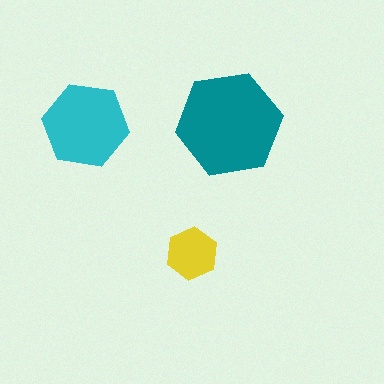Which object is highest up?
The teal hexagon is topmost.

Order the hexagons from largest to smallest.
the teal one, the cyan one, the yellow one.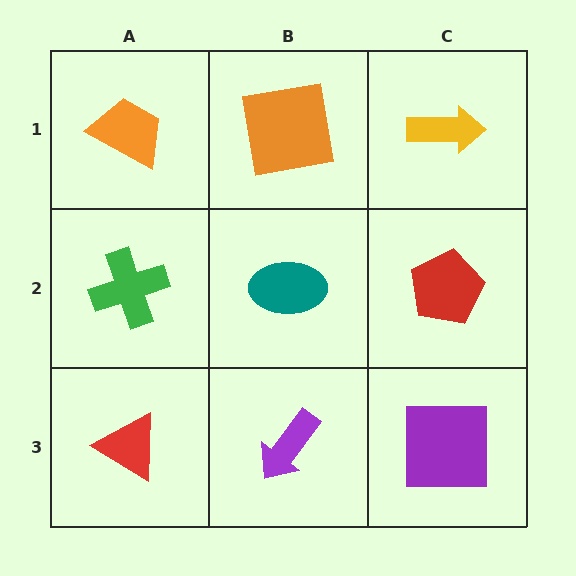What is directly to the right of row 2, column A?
A teal ellipse.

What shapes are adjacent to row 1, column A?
A green cross (row 2, column A), an orange square (row 1, column B).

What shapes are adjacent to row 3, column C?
A red pentagon (row 2, column C), a purple arrow (row 3, column B).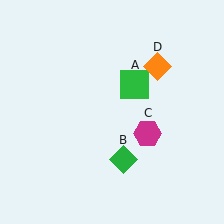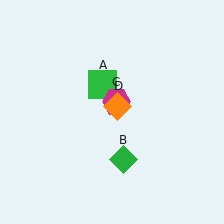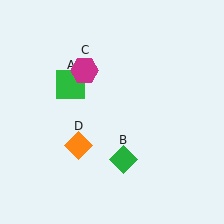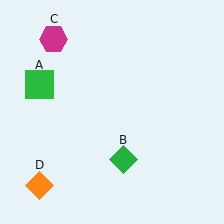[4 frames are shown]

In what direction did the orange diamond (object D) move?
The orange diamond (object D) moved down and to the left.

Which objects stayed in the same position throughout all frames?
Green diamond (object B) remained stationary.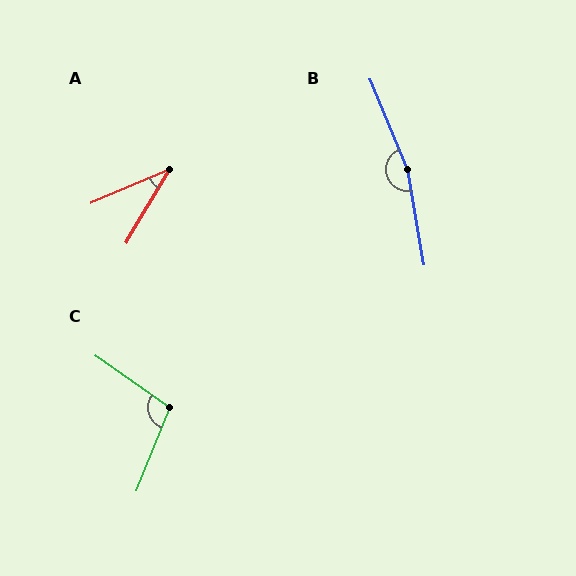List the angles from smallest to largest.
A (36°), C (103°), B (167°).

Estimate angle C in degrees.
Approximately 103 degrees.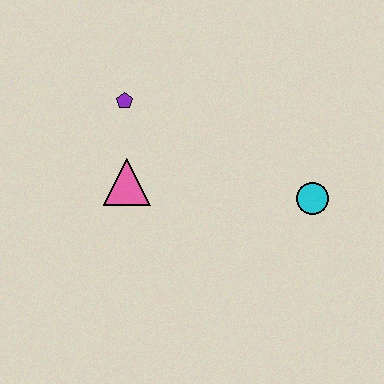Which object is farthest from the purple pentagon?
The cyan circle is farthest from the purple pentagon.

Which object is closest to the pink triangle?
The purple pentagon is closest to the pink triangle.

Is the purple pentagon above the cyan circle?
Yes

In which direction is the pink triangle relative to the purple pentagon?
The pink triangle is below the purple pentagon.